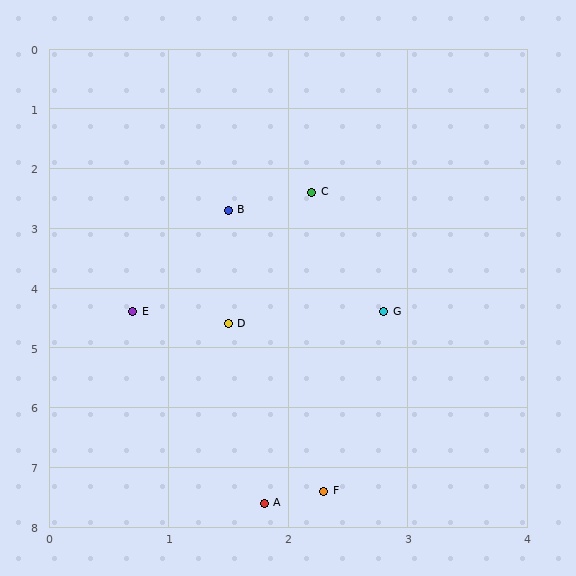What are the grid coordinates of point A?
Point A is at approximately (1.8, 7.6).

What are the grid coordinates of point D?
Point D is at approximately (1.5, 4.6).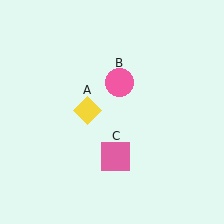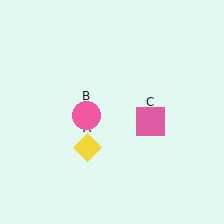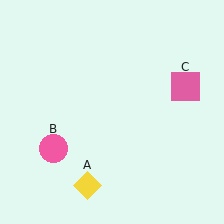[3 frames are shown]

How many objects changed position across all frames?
3 objects changed position: yellow diamond (object A), pink circle (object B), pink square (object C).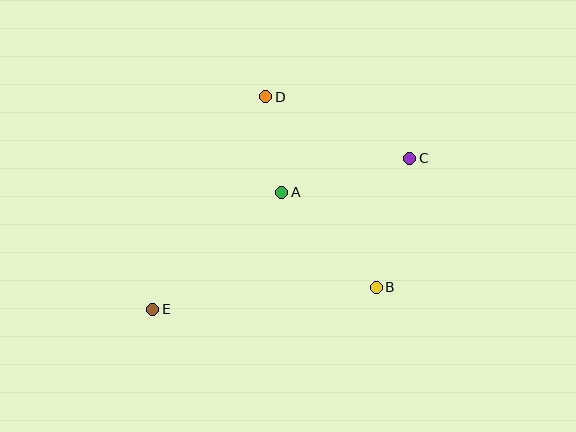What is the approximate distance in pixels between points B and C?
The distance between B and C is approximately 134 pixels.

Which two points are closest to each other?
Points A and D are closest to each other.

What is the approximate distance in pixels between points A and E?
The distance between A and E is approximately 174 pixels.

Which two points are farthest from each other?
Points C and E are farthest from each other.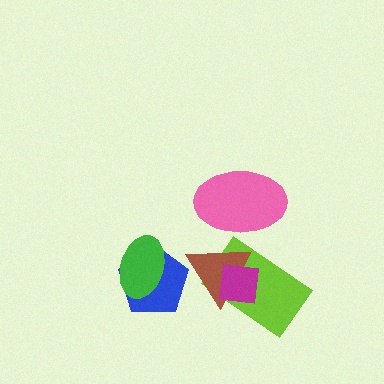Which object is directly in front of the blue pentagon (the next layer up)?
The brown triangle is directly in front of the blue pentagon.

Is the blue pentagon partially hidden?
Yes, it is partially covered by another shape.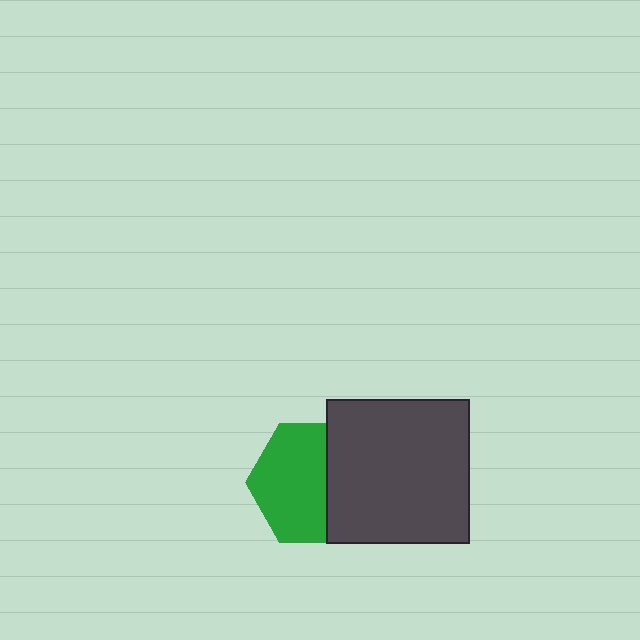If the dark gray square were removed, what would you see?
You would see the complete green hexagon.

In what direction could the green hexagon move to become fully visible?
The green hexagon could move left. That would shift it out from behind the dark gray square entirely.